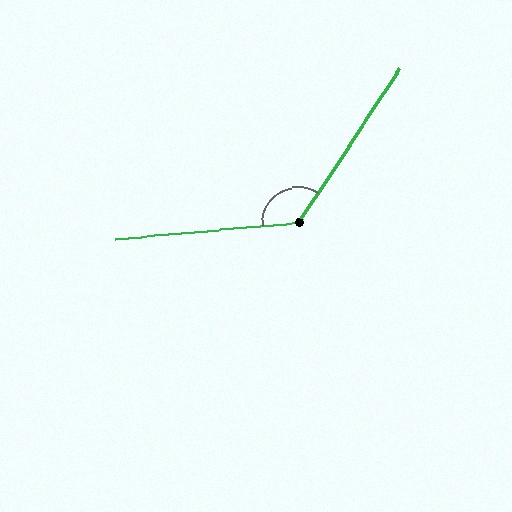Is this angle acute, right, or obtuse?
It is obtuse.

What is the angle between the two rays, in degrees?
Approximately 129 degrees.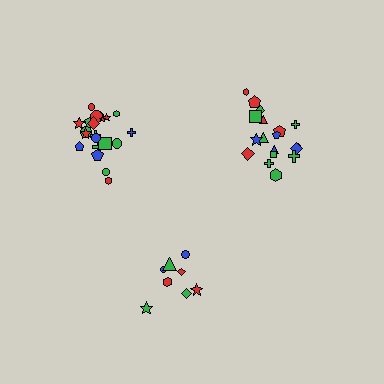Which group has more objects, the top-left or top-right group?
The top-left group.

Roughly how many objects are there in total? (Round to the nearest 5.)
Roughly 50 objects in total.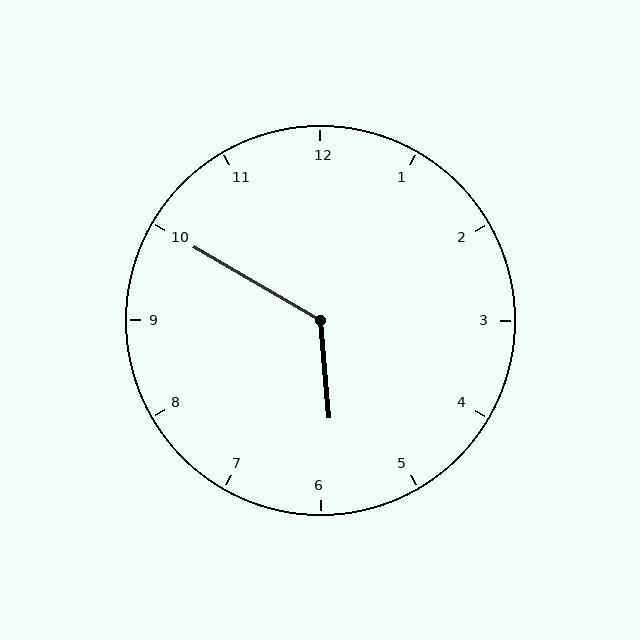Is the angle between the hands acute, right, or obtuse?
It is obtuse.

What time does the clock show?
5:50.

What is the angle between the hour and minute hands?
Approximately 125 degrees.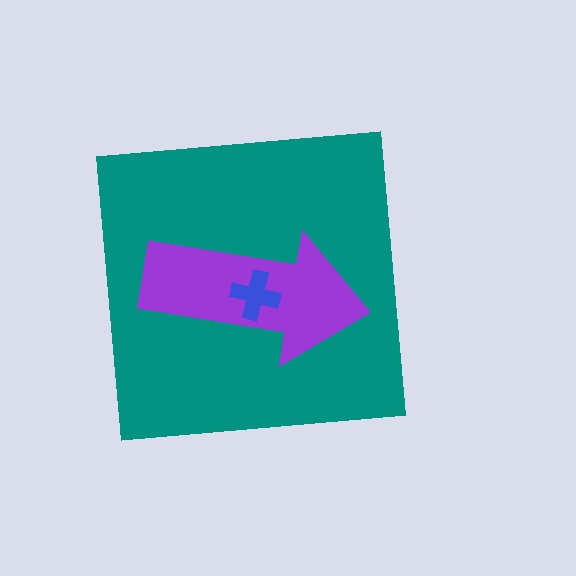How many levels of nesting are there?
3.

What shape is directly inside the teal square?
The purple arrow.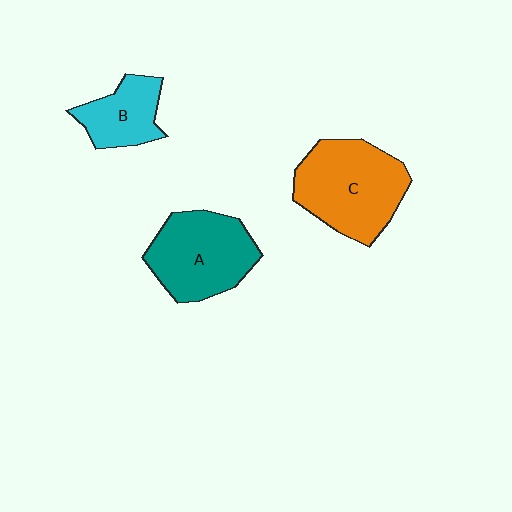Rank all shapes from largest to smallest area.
From largest to smallest: C (orange), A (teal), B (cyan).